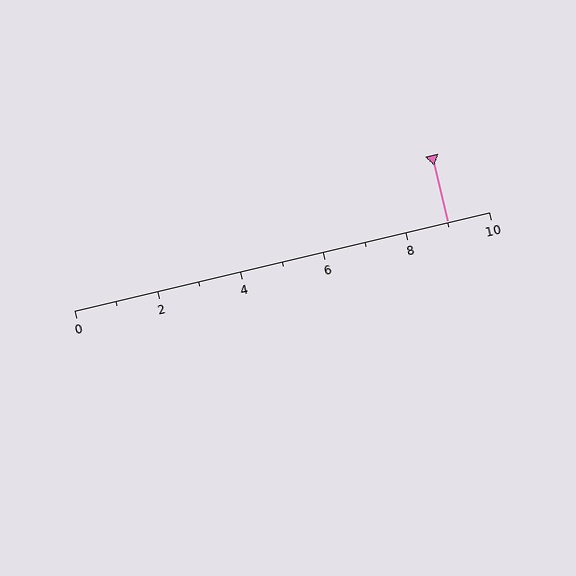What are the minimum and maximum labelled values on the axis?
The axis runs from 0 to 10.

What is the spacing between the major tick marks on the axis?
The major ticks are spaced 2 apart.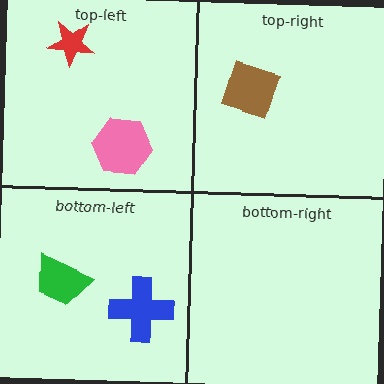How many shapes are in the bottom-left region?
2.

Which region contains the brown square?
The top-right region.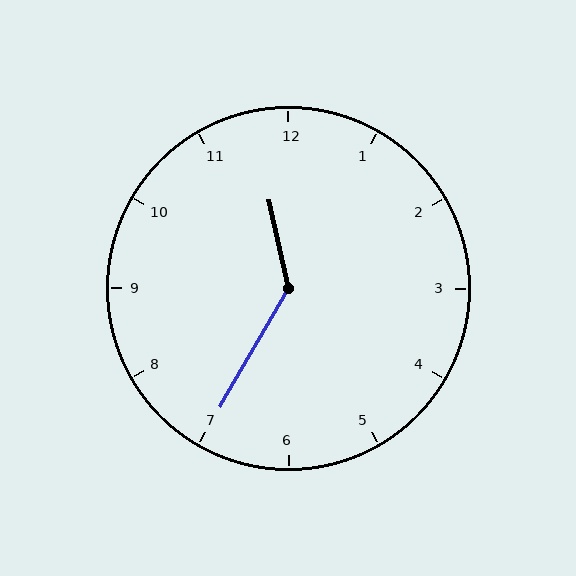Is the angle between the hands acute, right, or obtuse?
It is obtuse.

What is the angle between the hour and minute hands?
Approximately 138 degrees.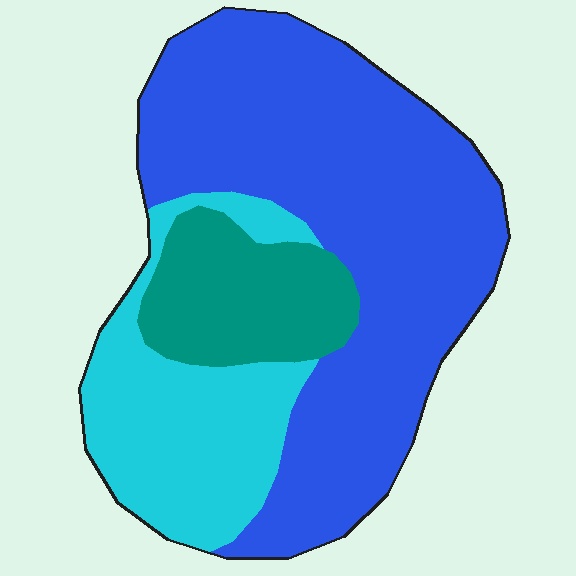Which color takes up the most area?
Blue, at roughly 60%.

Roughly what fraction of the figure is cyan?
Cyan covers around 25% of the figure.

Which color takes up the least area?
Teal, at roughly 15%.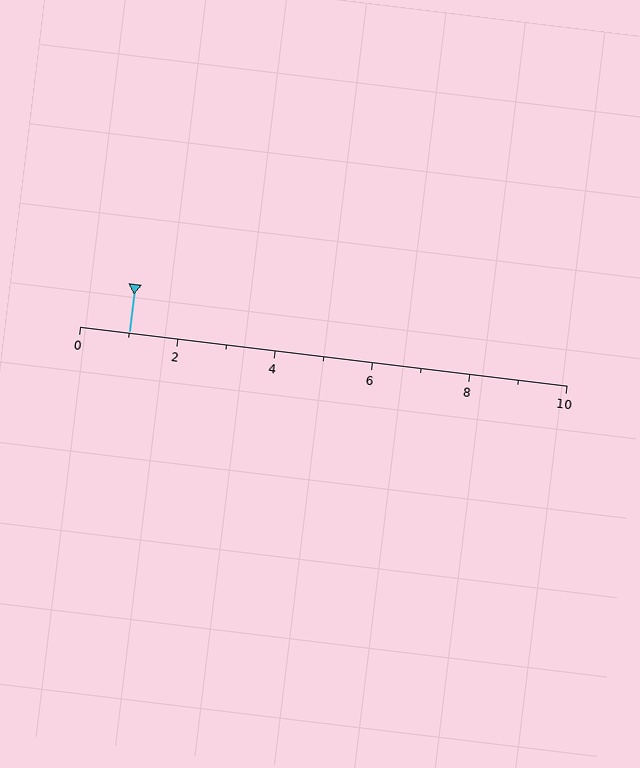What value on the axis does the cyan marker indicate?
The marker indicates approximately 1.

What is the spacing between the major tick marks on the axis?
The major ticks are spaced 2 apart.